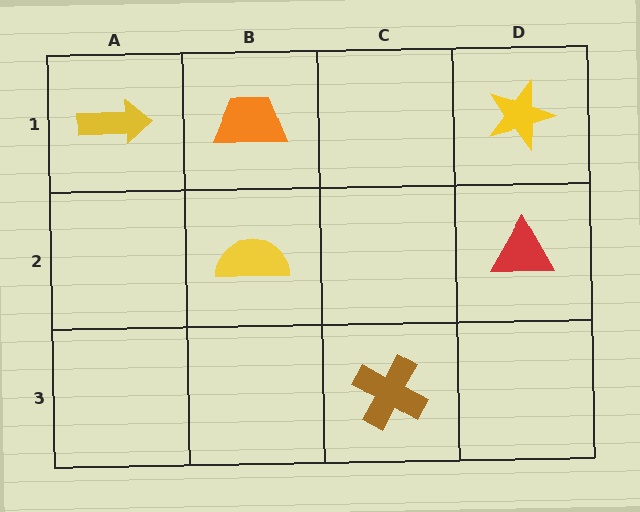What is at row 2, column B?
A yellow semicircle.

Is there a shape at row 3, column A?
No, that cell is empty.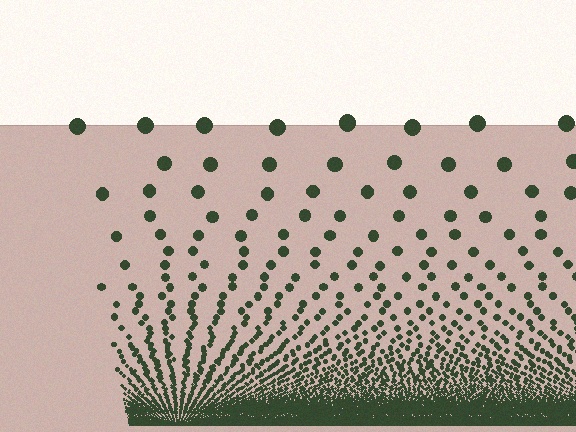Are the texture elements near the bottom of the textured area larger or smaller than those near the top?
Smaller. The gradient is inverted — elements near the bottom are smaller and denser.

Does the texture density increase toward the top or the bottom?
Density increases toward the bottom.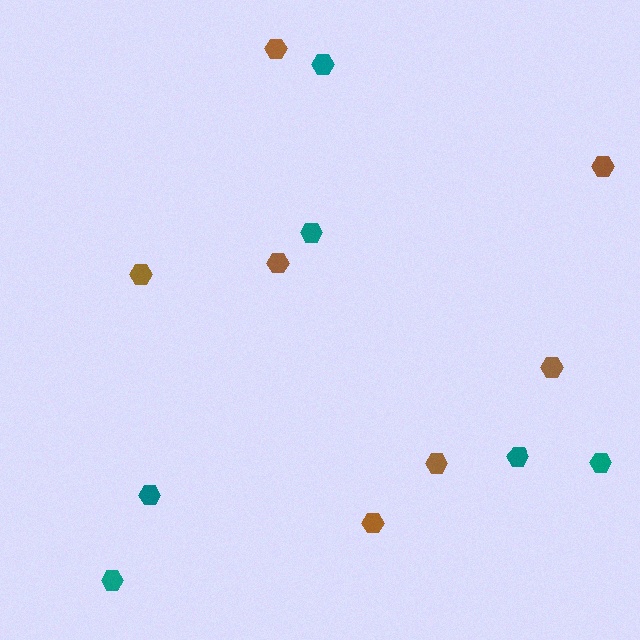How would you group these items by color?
There are 2 groups: one group of teal hexagons (6) and one group of brown hexagons (7).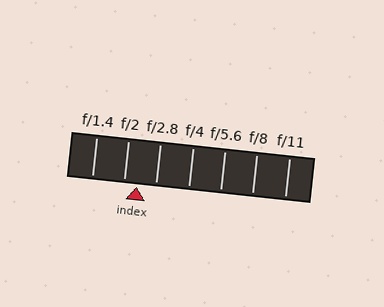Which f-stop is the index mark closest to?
The index mark is closest to f/2.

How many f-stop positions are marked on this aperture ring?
There are 7 f-stop positions marked.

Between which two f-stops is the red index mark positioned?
The index mark is between f/2 and f/2.8.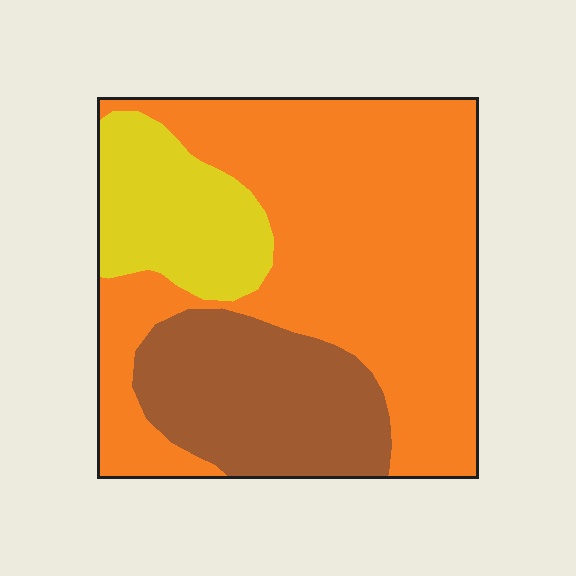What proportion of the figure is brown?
Brown covers around 25% of the figure.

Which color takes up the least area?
Yellow, at roughly 15%.